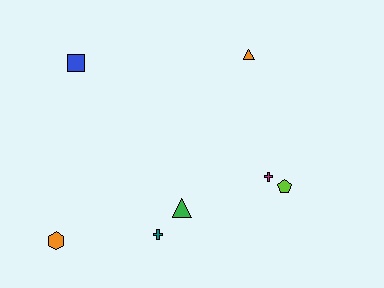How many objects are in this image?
There are 7 objects.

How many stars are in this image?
There are no stars.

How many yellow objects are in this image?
There are no yellow objects.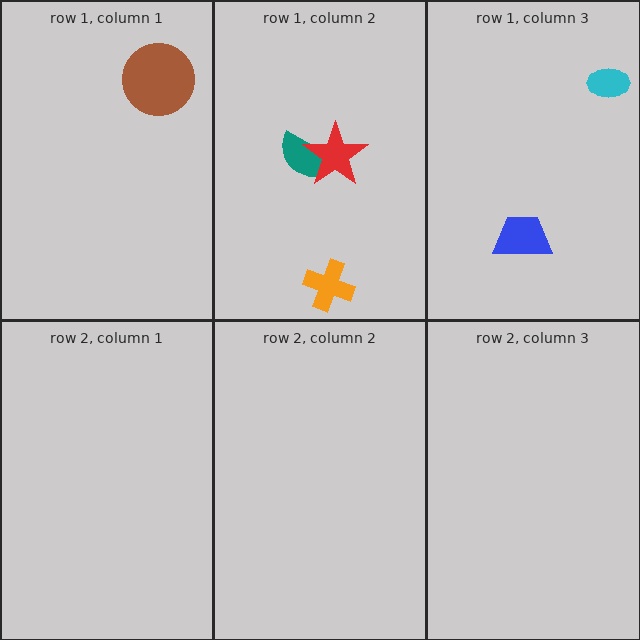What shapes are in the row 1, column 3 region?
The cyan ellipse, the blue trapezoid.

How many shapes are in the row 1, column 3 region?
2.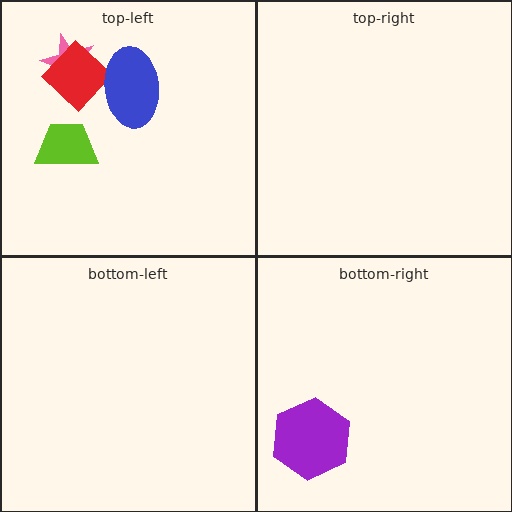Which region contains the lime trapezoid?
The top-left region.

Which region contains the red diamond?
The top-left region.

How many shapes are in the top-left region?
4.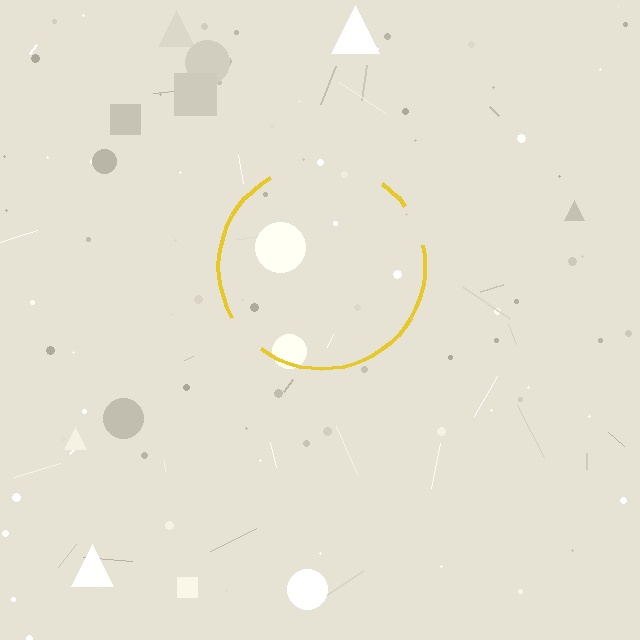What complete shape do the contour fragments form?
The contour fragments form a circle.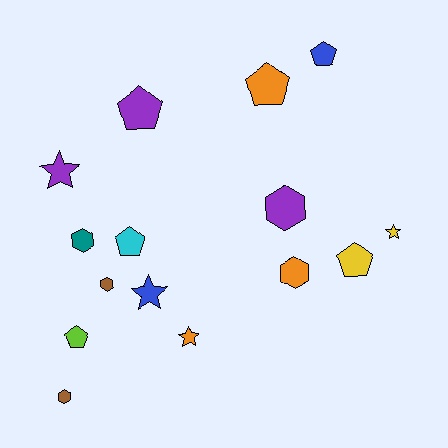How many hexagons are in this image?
There are 5 hexagons.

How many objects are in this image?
There are 15 objects.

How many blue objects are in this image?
There are 2 blue objects.